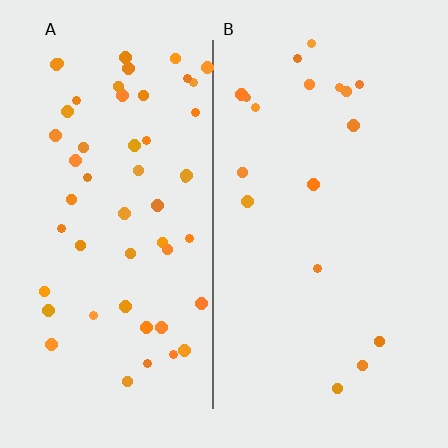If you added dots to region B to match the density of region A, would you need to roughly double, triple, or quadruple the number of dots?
Approximately triple.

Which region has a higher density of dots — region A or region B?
A (the left).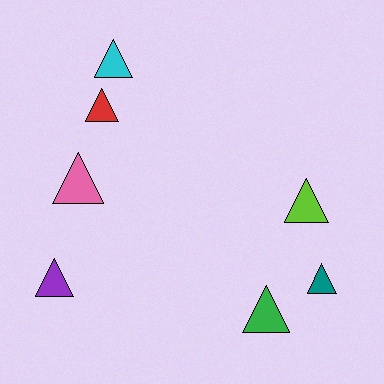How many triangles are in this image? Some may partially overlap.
There are 7 triangles.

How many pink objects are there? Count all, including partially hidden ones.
There is 1 pink object.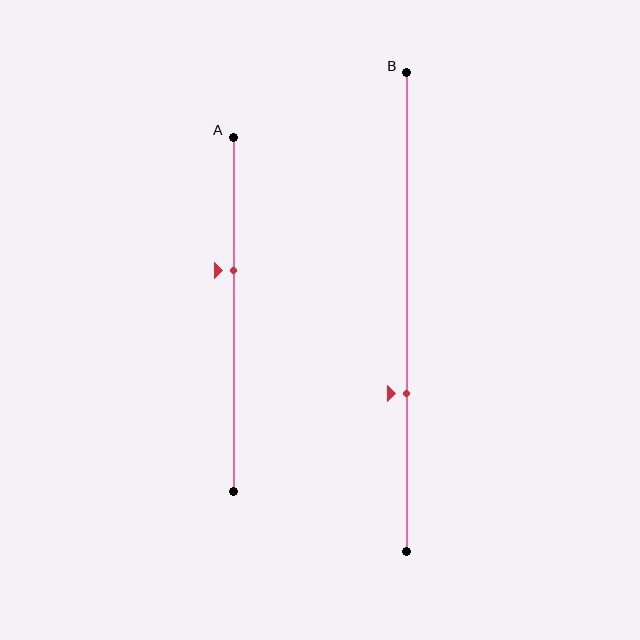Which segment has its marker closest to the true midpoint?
Segment A has its marker closest to the true midpoint.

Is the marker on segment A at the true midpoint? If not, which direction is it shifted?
No, the marker on segment A is shifted upward by about 12% of the segment length.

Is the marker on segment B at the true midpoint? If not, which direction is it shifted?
No, the marker on segment B is shifted downward by about 17% of the segment length.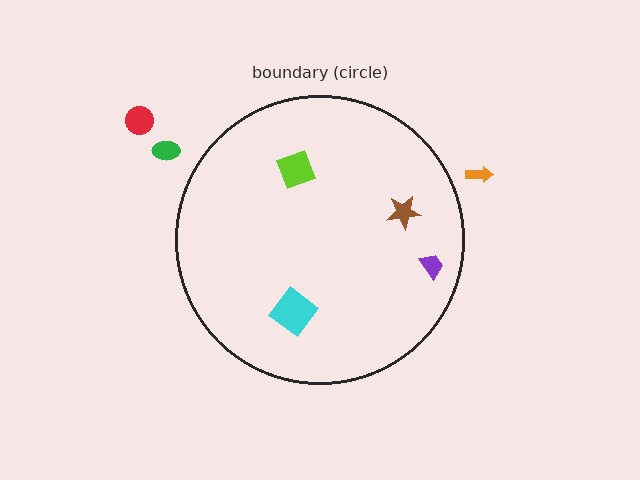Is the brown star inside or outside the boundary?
Inside.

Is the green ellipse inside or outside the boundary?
Outside.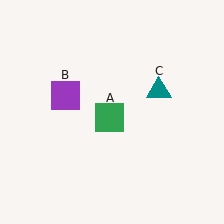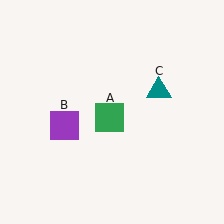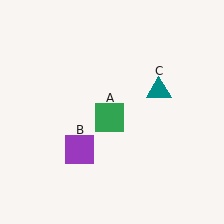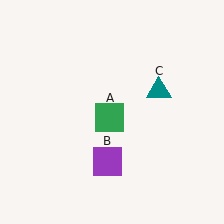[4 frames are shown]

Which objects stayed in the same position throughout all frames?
Green square (object A) and teal triangle (object C) remained stationary.